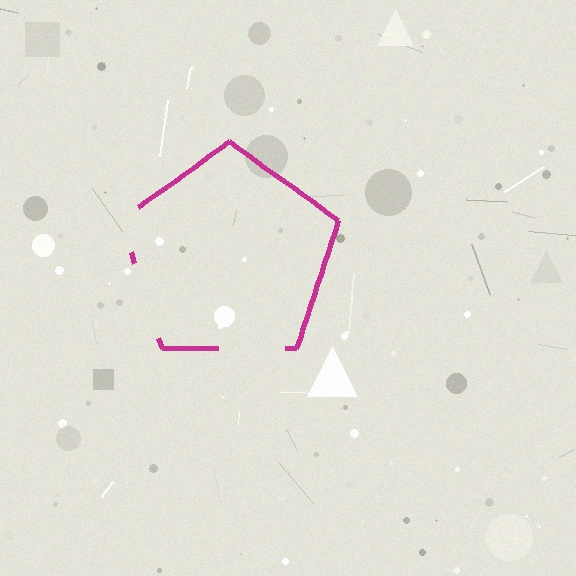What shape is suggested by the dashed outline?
The dashed outline suggests a pentagon.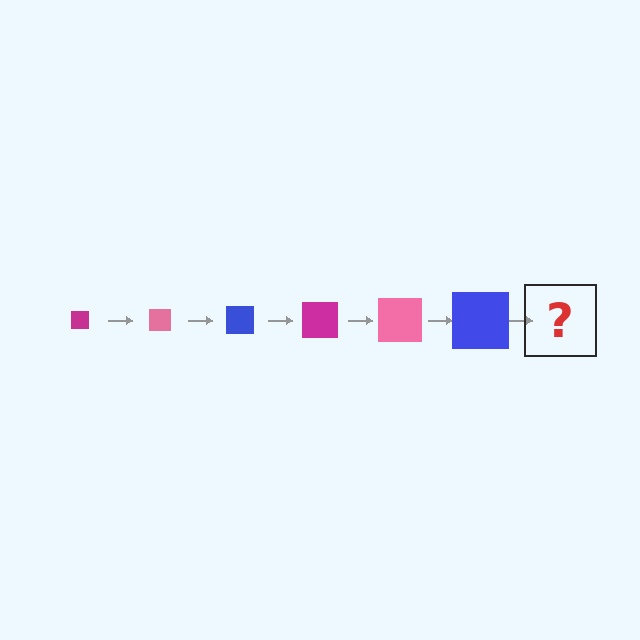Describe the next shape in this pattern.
It should be a magenta square, larger than the previous one.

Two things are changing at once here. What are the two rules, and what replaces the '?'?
The two rules are that the square grows larger each step and the color cycles through magenta, pink, and blue. The '?' should be a magenta square, larger than the previous one.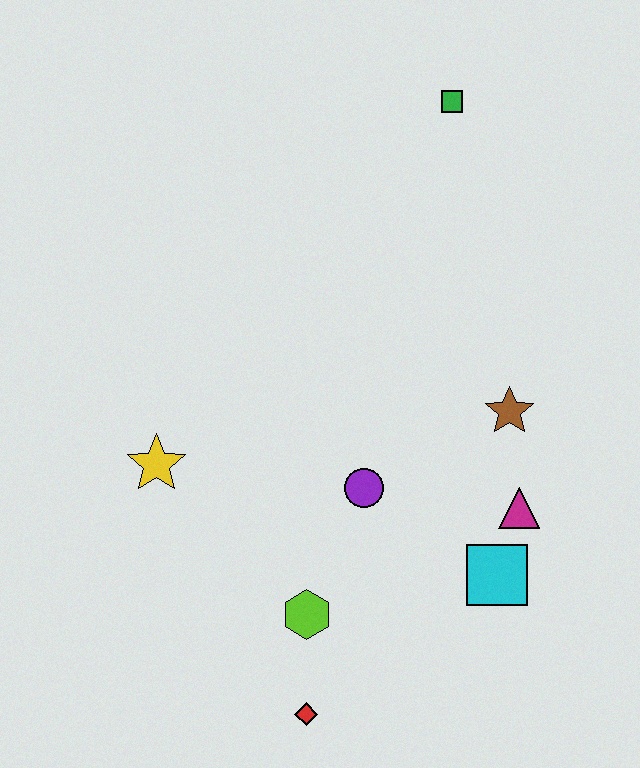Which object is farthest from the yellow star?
The green square is farthest from the yellow star.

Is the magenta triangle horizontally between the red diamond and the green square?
No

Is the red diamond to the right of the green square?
No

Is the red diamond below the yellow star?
Yes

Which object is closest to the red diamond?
The lime hexagon is closest to the red diamond.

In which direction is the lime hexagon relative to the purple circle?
The lime hexagon is below the purple circle.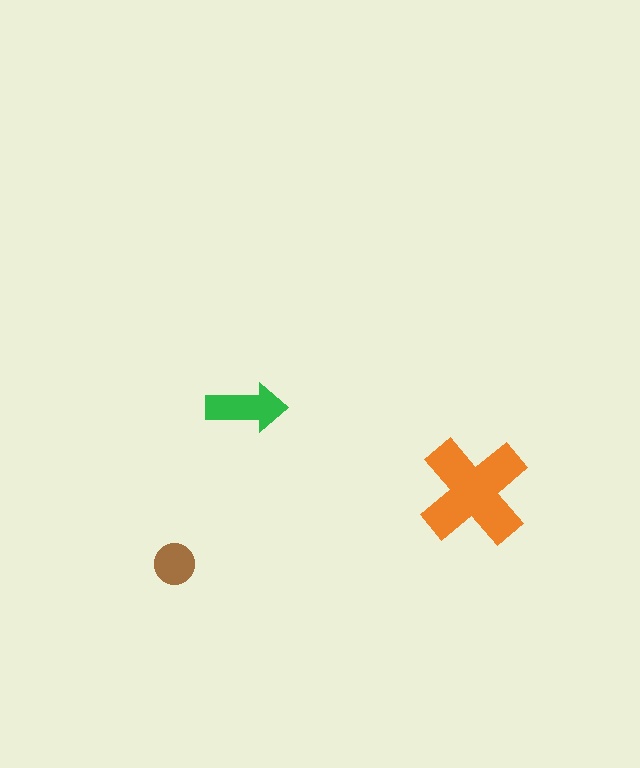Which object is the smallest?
The brown circle.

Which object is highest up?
The green arrow is topmost.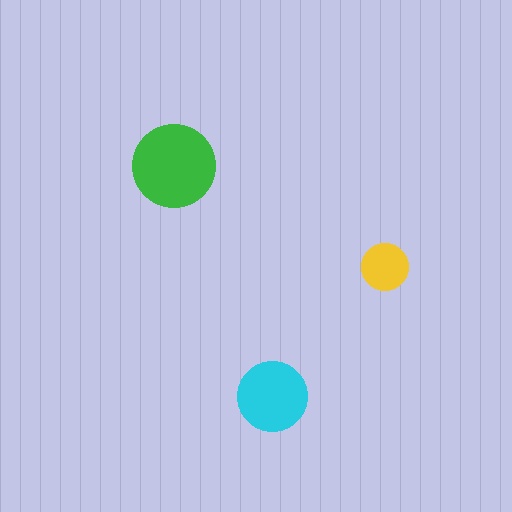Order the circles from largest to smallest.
the green one, the cyan one, the yellow one.